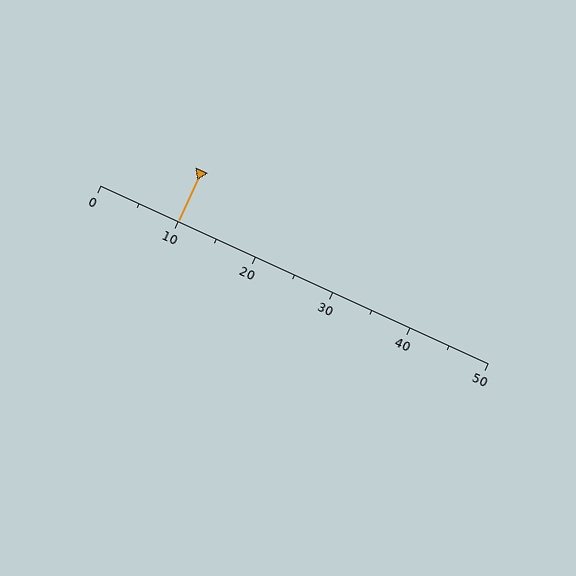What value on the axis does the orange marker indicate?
The marker indicates approximately 10.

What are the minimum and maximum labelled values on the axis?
The axis runs from 0 to 50.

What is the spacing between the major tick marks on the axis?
The major ticks are spaced 10 apart.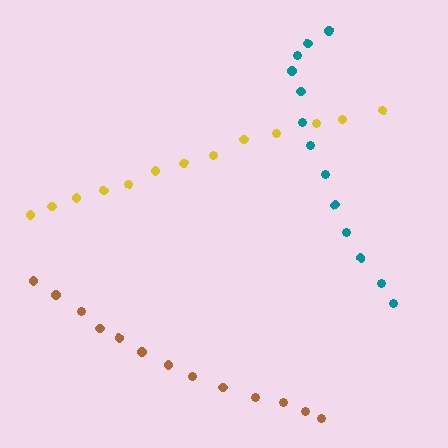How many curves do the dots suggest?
There are 3 distinct paths.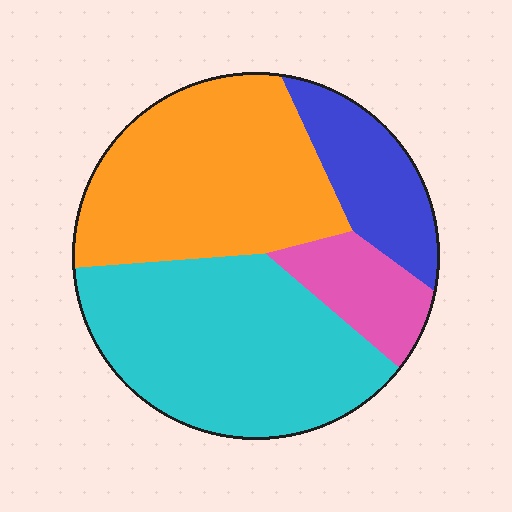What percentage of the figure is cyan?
Cyan takes up about two fifths (2/5) of the figure.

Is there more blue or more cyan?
Cyan.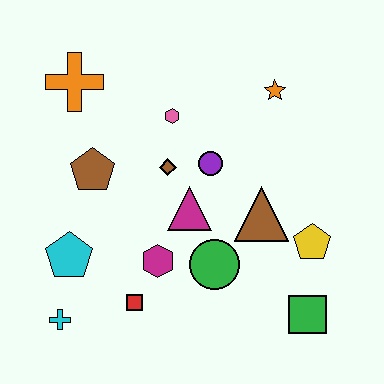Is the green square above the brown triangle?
No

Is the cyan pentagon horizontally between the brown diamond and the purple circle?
No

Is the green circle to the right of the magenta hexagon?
Yes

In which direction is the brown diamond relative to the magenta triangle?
The brown diamond is above the magenta triangle.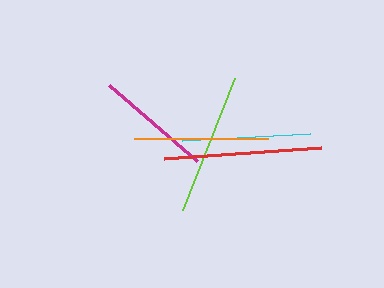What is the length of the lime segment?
The lime segment is approximately 142 pixels long.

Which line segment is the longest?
The red line is the longest at approximately 158 pixels.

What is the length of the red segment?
The red segment is approximately 158 pixels long.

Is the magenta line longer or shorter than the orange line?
The orange line is longer than the magenta line.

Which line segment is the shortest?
The magenta line is the shortest at approximately 116 pixels.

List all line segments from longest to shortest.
From longest to shortest: red, lime, orange, cyan, magenta.